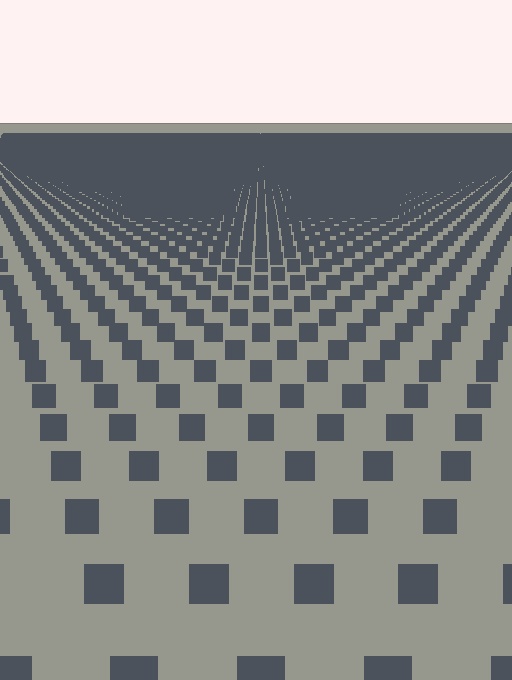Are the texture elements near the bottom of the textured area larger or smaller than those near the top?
Larger. Near the bottom, elements are closer to the viewer and appear at a bigger on-screen size.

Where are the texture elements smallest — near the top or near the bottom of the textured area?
Near the top.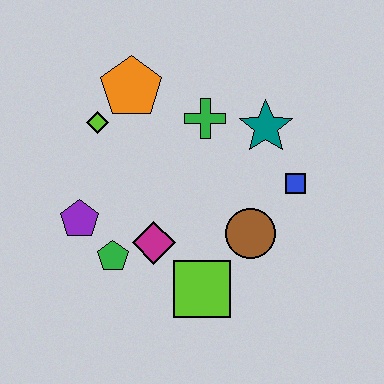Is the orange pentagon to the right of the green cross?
No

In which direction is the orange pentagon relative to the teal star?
The orange pentagon is to the left of the teal star.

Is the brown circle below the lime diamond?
Yes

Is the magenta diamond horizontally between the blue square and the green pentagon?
Yes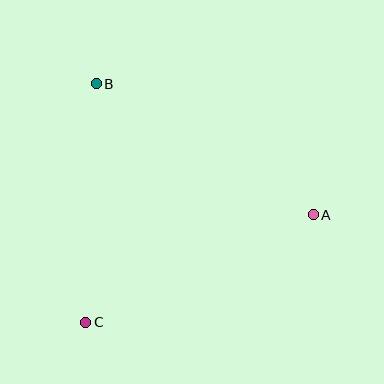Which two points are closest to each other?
Points B and C are closest to each other.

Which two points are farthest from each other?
Points A and B are farthest from each other.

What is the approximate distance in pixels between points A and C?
The distance between A and C is approximately 252 pixels.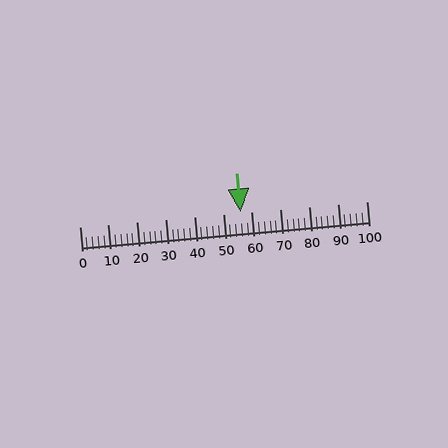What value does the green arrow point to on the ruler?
The green arrow points to approximately 56.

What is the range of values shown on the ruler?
The ruler shows values from 0 to 100.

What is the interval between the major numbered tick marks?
The major tick marks are spaced 10 units apart.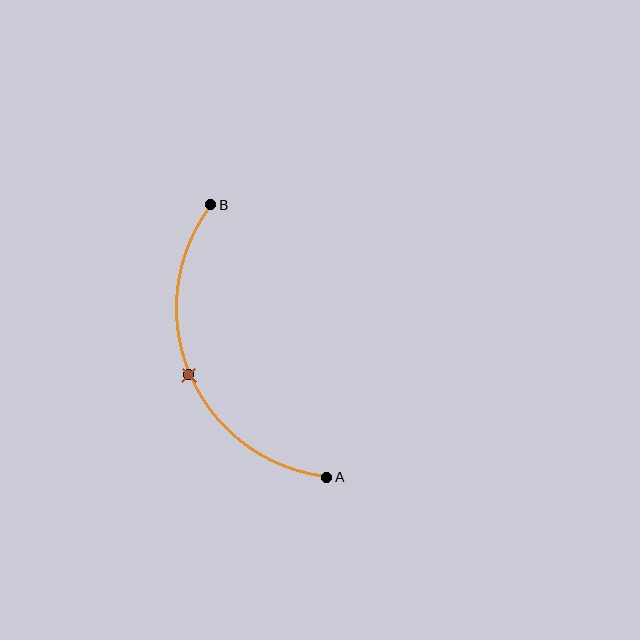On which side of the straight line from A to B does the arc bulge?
The arc bulges to the left of the straight line connecting A and B.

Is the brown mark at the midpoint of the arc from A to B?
Yes. The brown mark lies on the arc at equal arc-length from both A and B — it is the arc midpoint.